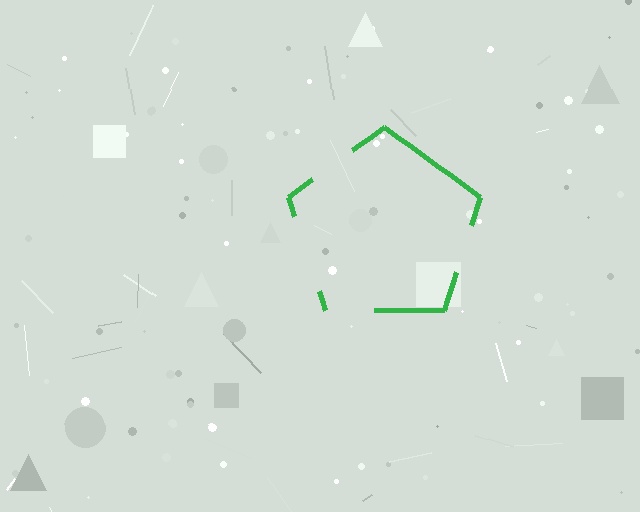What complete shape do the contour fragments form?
The contour fragments form a pentagon.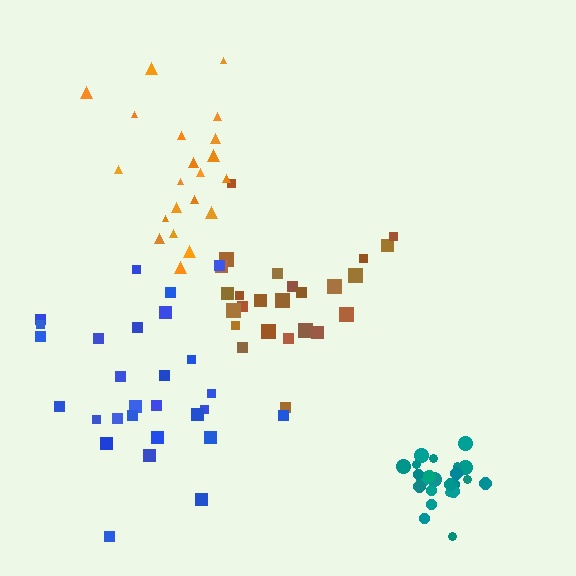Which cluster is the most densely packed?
Teal.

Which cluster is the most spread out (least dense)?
Blue.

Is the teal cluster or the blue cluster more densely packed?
Teal.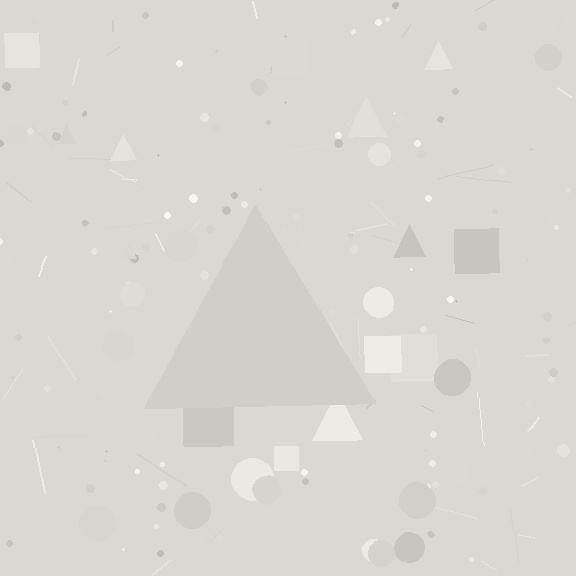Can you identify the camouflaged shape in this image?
The camouflaged shape is a triangle.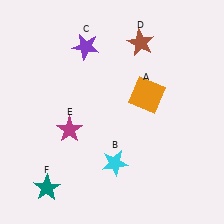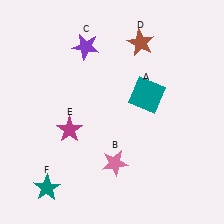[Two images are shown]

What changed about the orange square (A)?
In Image 1, A is orange. In Image 2, it changed to teal.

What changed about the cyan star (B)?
In Image 1, B is cyan. In Image 2, it changed to pink.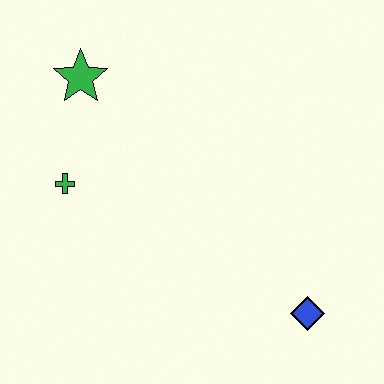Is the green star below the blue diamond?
No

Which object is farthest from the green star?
The blue diamond is farthest from the green star.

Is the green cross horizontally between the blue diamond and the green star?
No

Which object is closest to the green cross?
The green star is closest to the green cross.